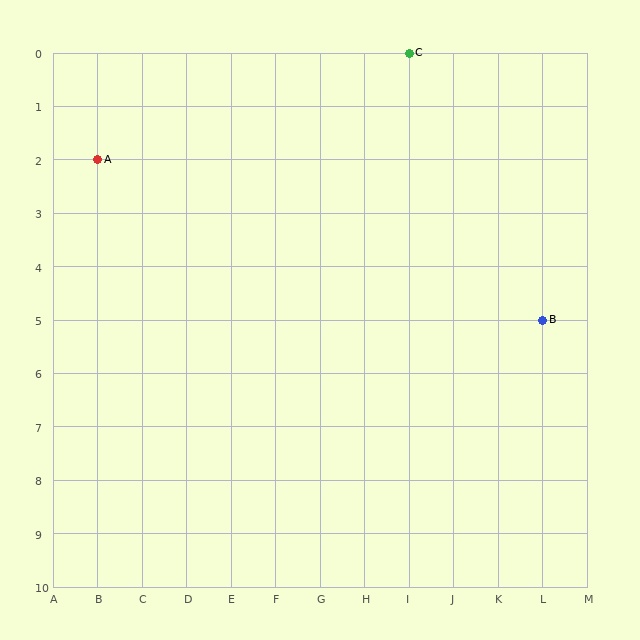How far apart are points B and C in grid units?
Points B and C are 3 columns and 5 rows apart (about 5.8 grid units diagonally).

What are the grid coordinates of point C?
Point C is at grid coordinates (I, 0).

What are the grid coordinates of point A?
Point A is at grid coordinates (B, 2).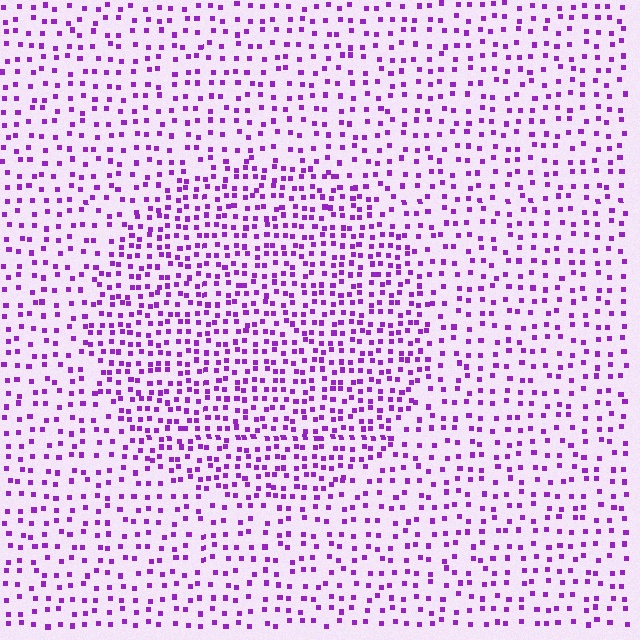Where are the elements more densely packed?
The elements are more densely packed inside the circle boundary.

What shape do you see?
I see a circle.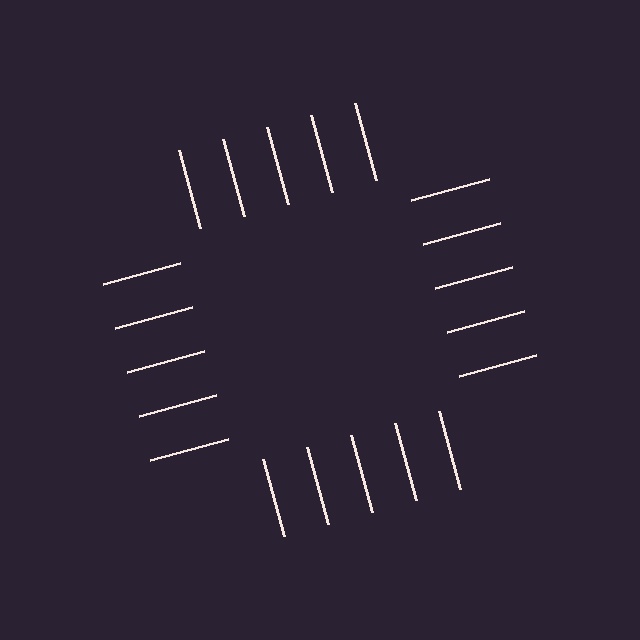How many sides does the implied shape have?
4 sides — the line-ends trace a square.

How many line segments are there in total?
20 — 5 along each of the 4 edges.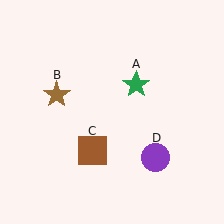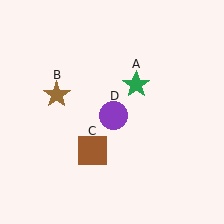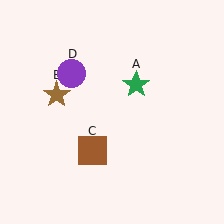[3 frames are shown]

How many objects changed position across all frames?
1 object changed position: purple circle (object D).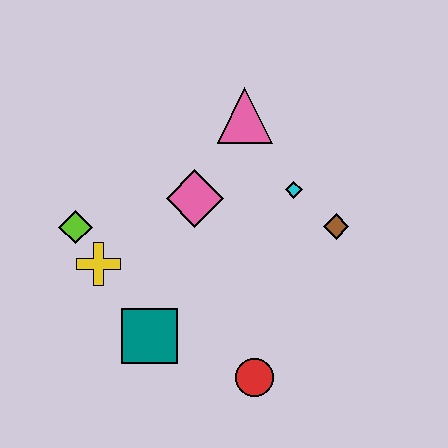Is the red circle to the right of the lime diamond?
Yes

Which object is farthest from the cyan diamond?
The lime diamond is farthest from the cyan diamond.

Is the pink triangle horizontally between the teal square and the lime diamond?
No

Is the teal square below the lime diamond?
Yes